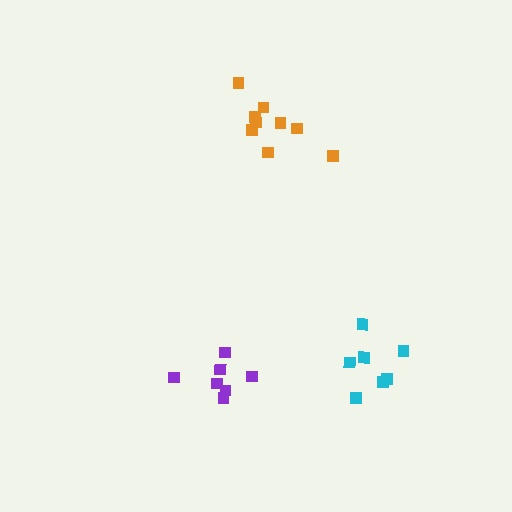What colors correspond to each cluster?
The clusters are colored: orange, cyan, purple.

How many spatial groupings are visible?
There are 3 spatial groupings.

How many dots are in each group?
Group 1: 9 dots, Group 2: 7 dots, Group 3: 7 dots (23 total).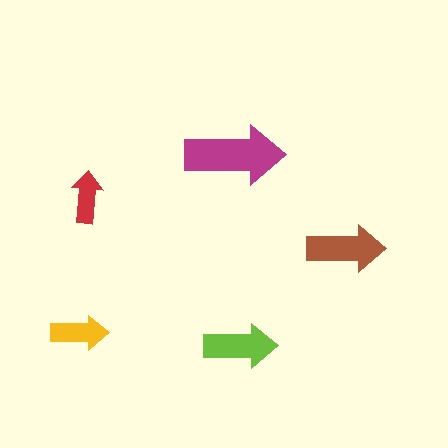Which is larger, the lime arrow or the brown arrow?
The brown one.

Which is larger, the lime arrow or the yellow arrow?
The lime one.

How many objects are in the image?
There are 5 objects in the image.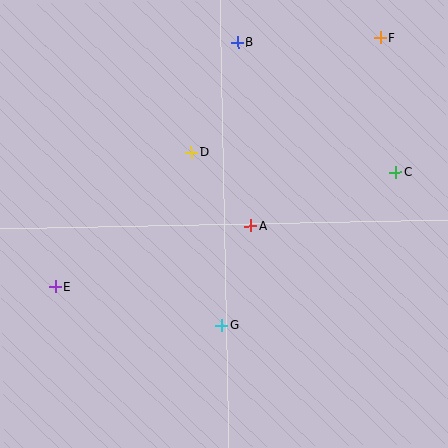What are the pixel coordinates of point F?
Point F is at (381, 38).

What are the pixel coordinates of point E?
Point E is at (55, 287).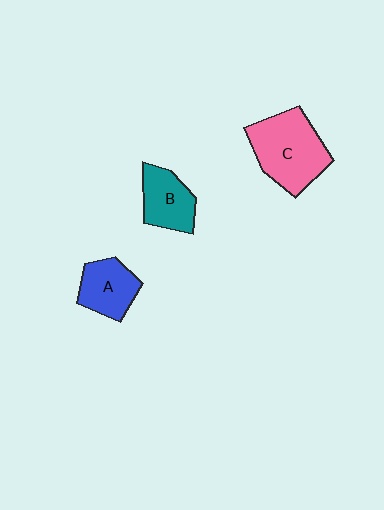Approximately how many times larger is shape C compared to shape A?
Approximately 1.7 times.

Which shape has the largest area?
Shape C (pink).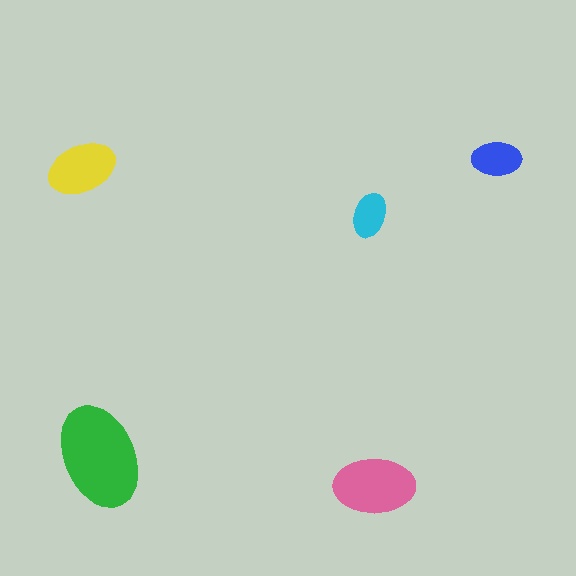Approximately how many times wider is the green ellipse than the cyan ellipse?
About 2.5 times wider.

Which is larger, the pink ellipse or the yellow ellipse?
The pink one.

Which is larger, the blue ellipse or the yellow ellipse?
The yellow one.